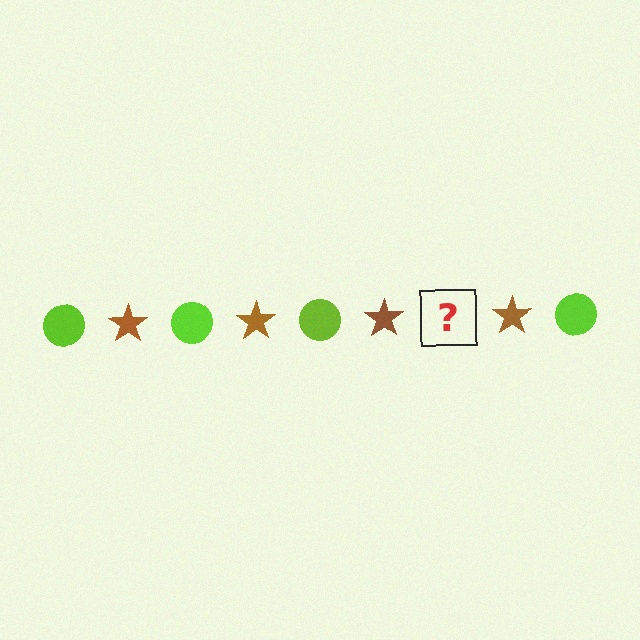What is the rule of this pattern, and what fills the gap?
The rule is that the pattern alternates between lime circle and brown star. The gap should be filled with a lime circle.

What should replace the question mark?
The question mark should be replaced with a lime circle.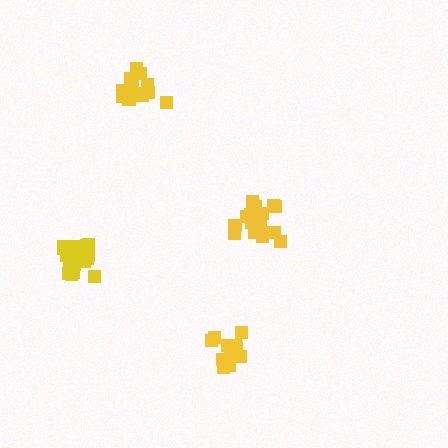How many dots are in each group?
Group 1: 18 dots, Group 2: 13 dots, Group 3: 19 dots, Group 4: 15 dots (65 total).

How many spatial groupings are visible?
There are 4 spatial groupings.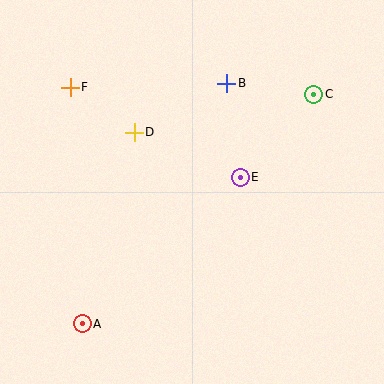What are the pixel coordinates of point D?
Point D is at (134, 132).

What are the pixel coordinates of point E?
Point E is at (240, 177).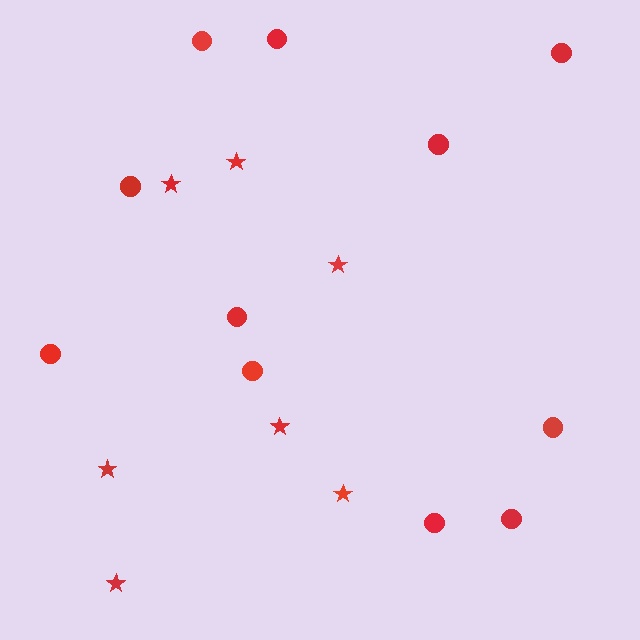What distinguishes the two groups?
There are 2 groups: one group of circles (11) and one group of stars (7).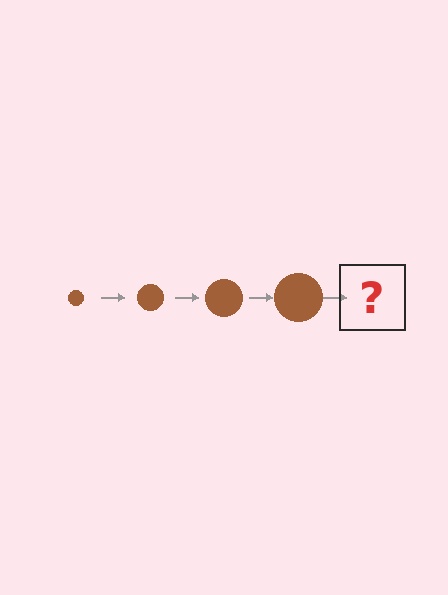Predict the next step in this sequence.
The next step is a brown circle, larger than the previous one.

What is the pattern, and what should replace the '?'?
The pattern is that the circle gets progressively larger each step. The '?' should be a brown circle, larger than the previous one.